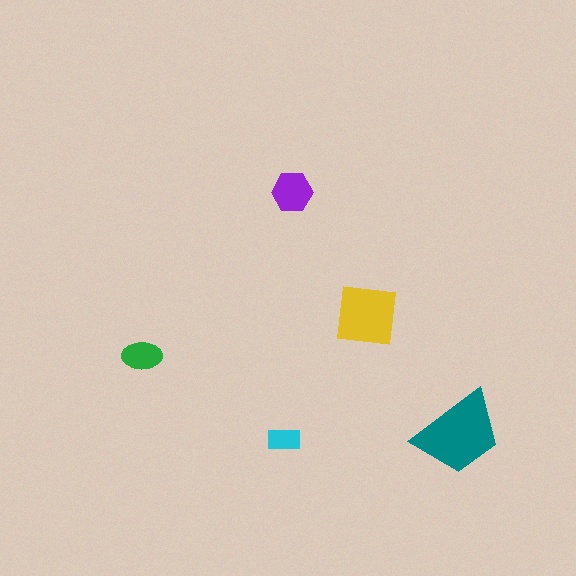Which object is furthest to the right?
The teal trapezoid is rightmost.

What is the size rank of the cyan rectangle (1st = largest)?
5th.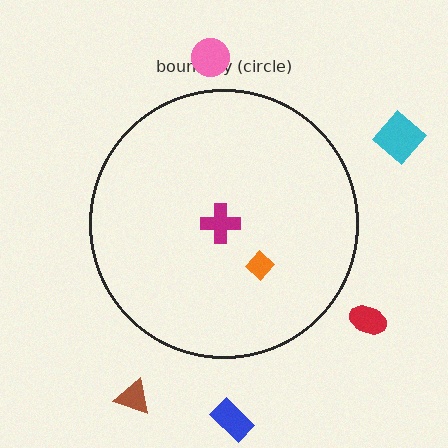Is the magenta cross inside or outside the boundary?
Inside.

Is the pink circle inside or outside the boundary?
Outside.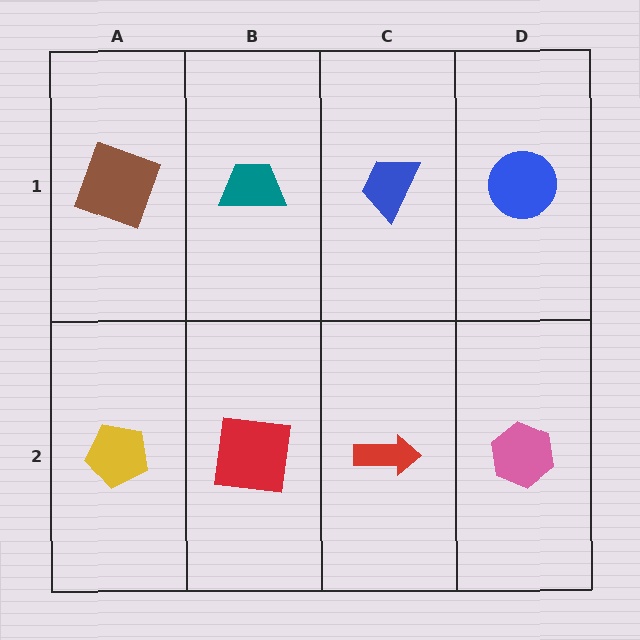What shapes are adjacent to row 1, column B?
A red square (row 2, column B), a brown square (row 1, column A), a blue trapezoid (row 1, column C).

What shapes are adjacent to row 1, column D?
A pink hexagon (row 2, column D), a blue trapezoid (row 1, column C).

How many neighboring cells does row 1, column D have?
2.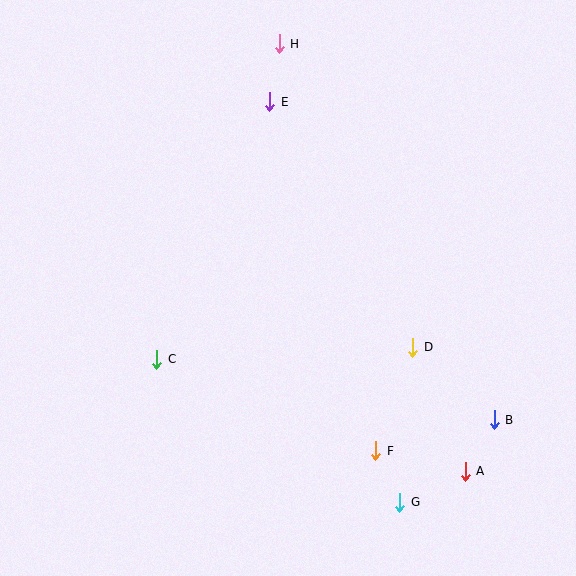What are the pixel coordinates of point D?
Point D is at (413, 347).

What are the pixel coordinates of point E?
Point E is at (270, 102).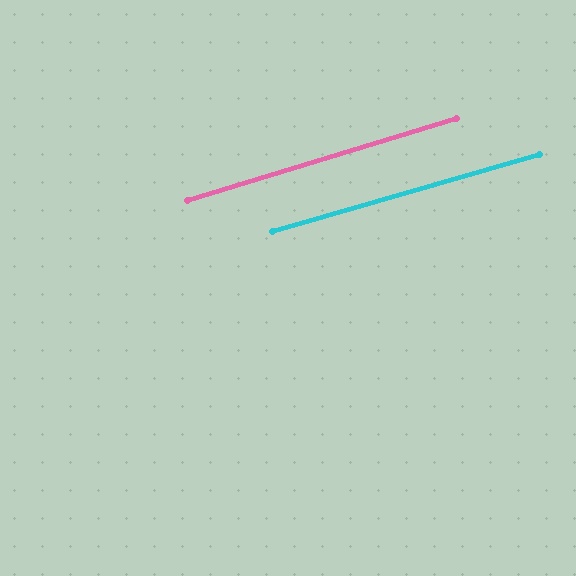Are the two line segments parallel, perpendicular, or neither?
Parallel — their directions differ by only 0.8°.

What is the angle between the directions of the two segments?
Approximately 1 degree.